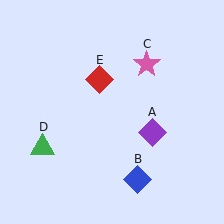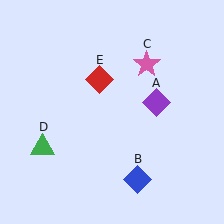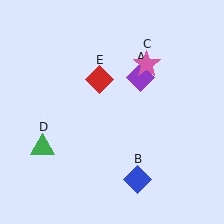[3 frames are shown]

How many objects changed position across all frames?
1 object changed position: purple diamond (object A).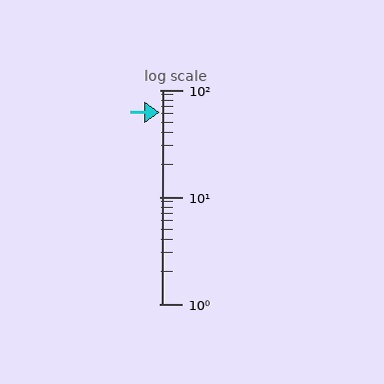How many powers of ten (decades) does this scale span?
The scale spans 2 decades, from 1 to 100.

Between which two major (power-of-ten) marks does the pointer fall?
The pointer is between 10 and 100.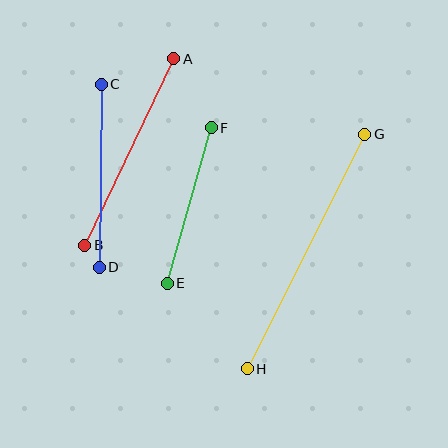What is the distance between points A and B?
The distance is approximately 207 pixels.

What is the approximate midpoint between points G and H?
The midpoint is at approximately (306, 252) pixels.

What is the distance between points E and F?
The distance is approximately 162 pixels.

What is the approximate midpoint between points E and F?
The midpoint is at approximately (189, 205) pixels.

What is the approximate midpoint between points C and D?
The midpoint is at approximately (100, 176) pixels.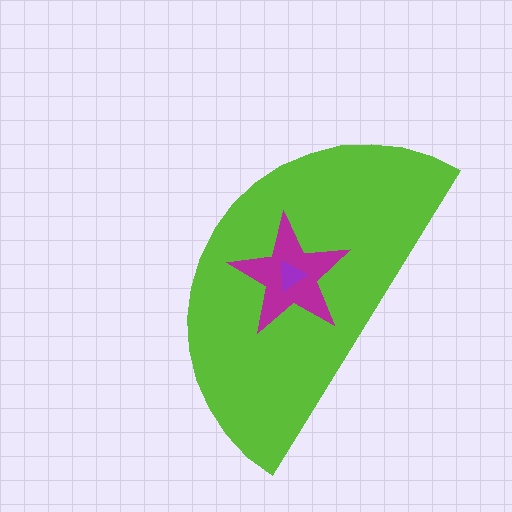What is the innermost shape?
The purple triangle.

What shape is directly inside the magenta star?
The purple triangle.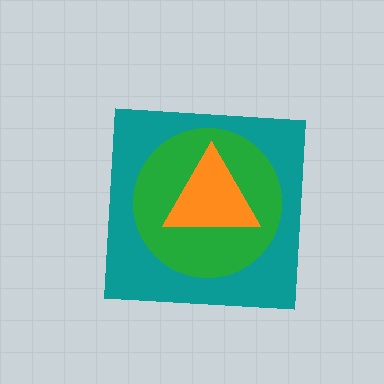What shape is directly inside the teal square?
The green circle.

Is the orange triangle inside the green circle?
Yes.